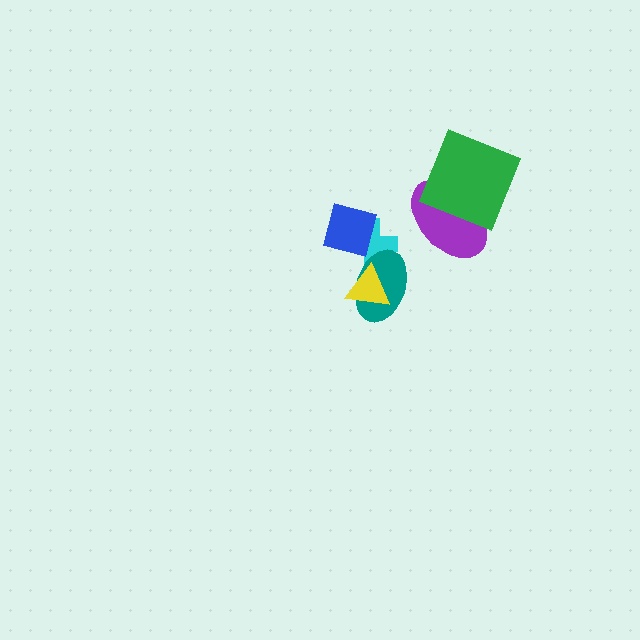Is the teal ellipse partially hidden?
Yes, it is partially covered by another shape.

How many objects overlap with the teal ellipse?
2 objects overlap with the teal ellipse.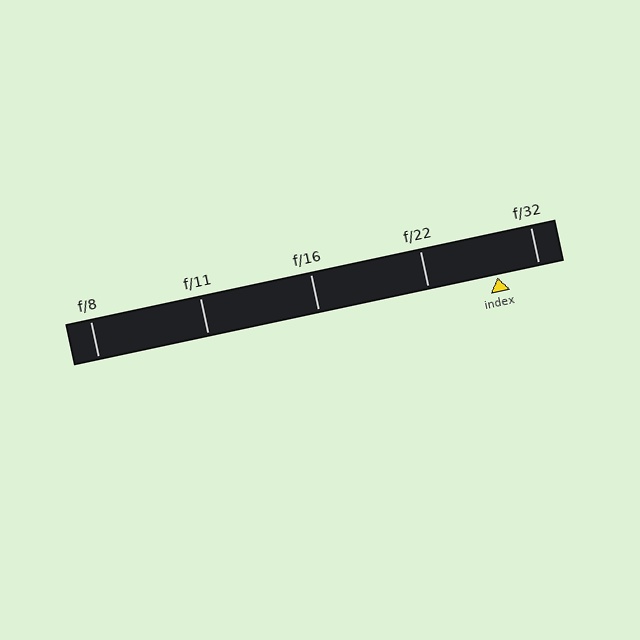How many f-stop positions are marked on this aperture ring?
There are 5 f-stop positions marked.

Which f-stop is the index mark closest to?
The index mark is closest to f/32.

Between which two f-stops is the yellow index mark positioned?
The index mark is between f/22 and f/32.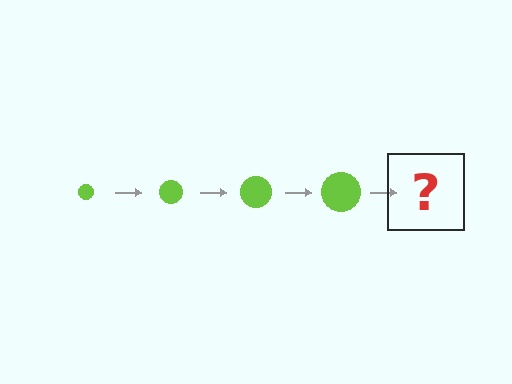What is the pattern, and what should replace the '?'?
The pattern is that the circle gets progressively larger each step. The '?' should be a lime circle, larger than the previous one.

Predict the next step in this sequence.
The next step is a lime circle, larger than the previous one.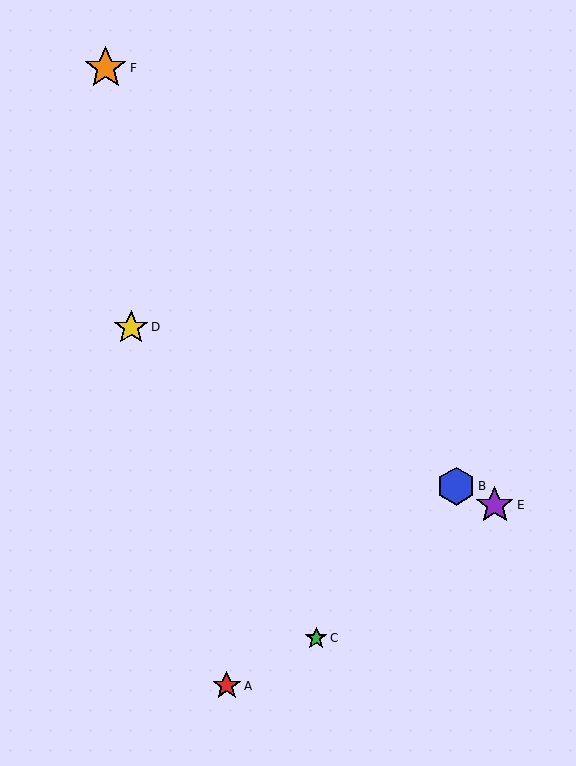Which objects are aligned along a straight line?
Objects B, D, E are aligned along a straight line.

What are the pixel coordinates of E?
Object E is at (495, 505).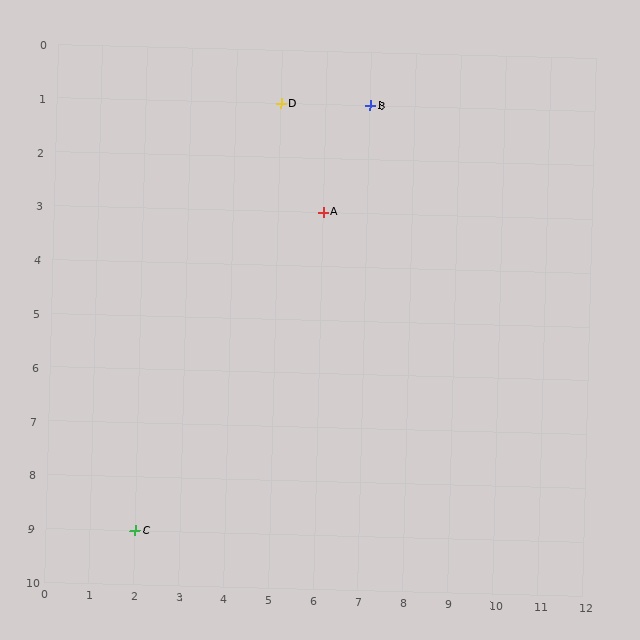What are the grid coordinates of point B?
Point B is at grid coordinates (7, 1).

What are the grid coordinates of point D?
Point D is at grid coordinates (5, 1).